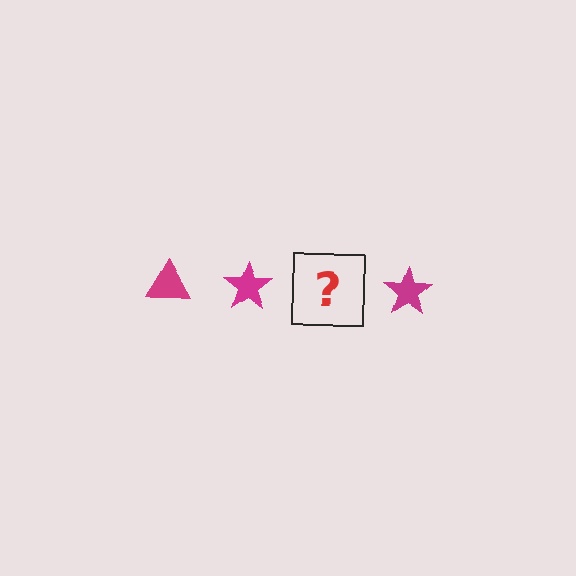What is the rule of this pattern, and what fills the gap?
The rule is that the pattern cycles through triangle, star shapes in magenta. The gap should be filled with a magenta triangle.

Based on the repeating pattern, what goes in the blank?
The blank should be a magenta triangle.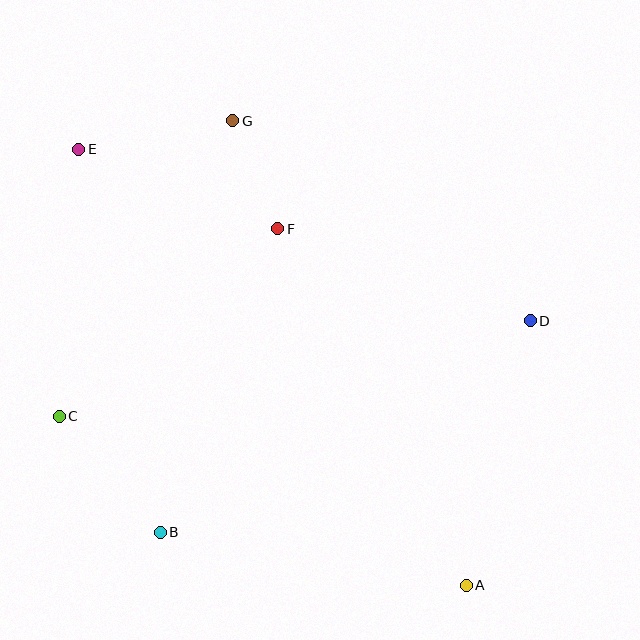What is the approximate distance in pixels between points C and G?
The distance between C and G is approximately 342 pixels.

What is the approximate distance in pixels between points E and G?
The distance between E and G is approximately 157 pixels.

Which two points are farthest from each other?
Points A and E are farthest from each other.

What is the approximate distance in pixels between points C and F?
The distance between C and F is approximately 288 pixels.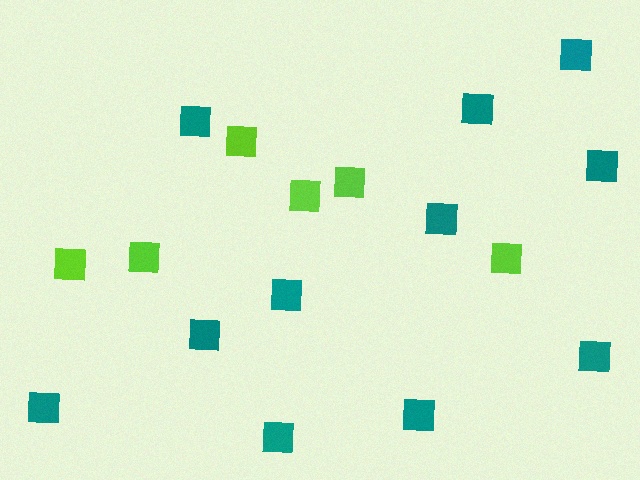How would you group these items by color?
There are 2 groups: one group of teal squares (11) and one group of lime squares (6).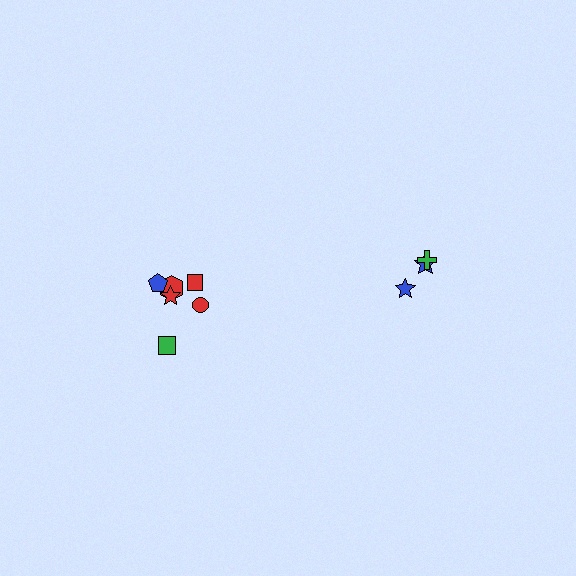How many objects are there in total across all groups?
There are 9 objects.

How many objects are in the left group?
There are 6 objects.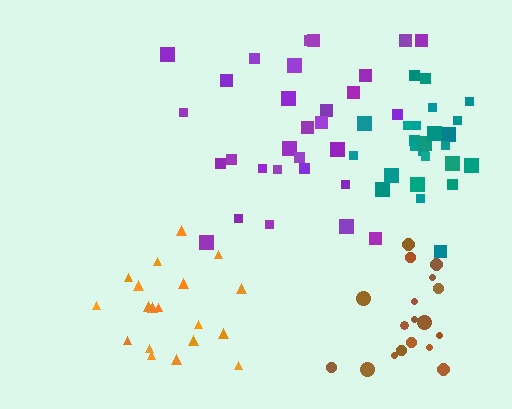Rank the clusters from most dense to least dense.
teal, orange, brown, purple.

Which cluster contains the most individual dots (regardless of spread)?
Purple (30).